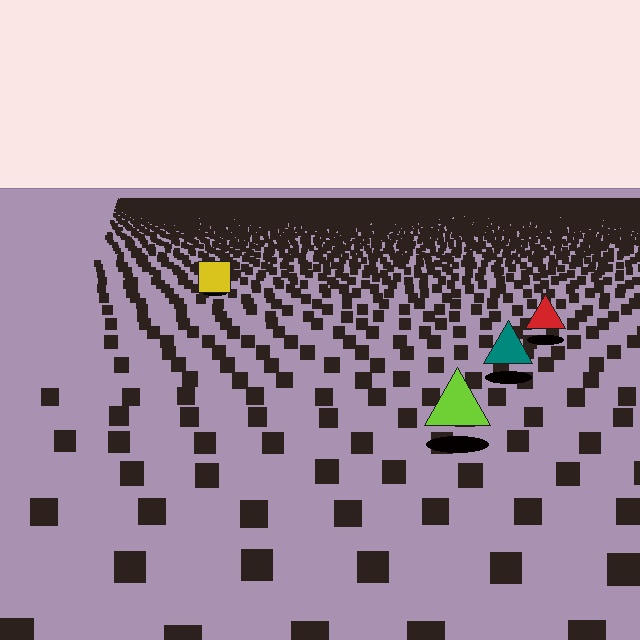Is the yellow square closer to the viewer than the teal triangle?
No. The teal triangle is closer — you can tell from the texture gradient: the ground texture is coarser near it.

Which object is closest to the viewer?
The lime triangle is closest. The texture marks near it are larger and more spread out.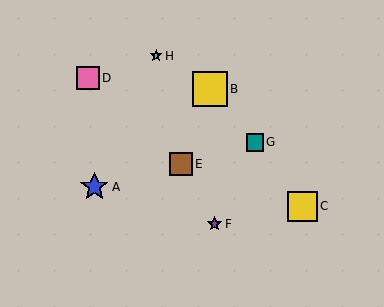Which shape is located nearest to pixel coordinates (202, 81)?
The yellow square (labeled B) at (210, 89) is nearest to that location.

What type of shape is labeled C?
Shape C is a yellow square.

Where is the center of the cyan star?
The center of the cyan star is at (156, 56).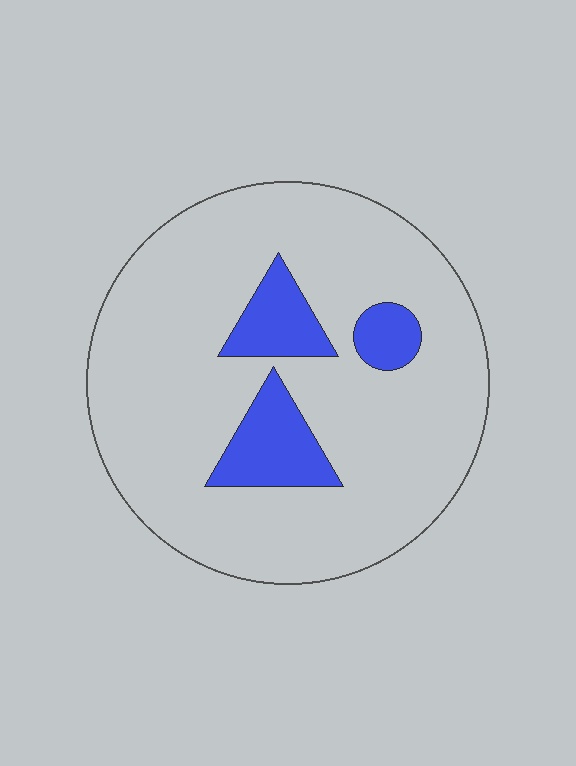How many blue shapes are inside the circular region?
3.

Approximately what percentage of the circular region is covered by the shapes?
Approximately 15%.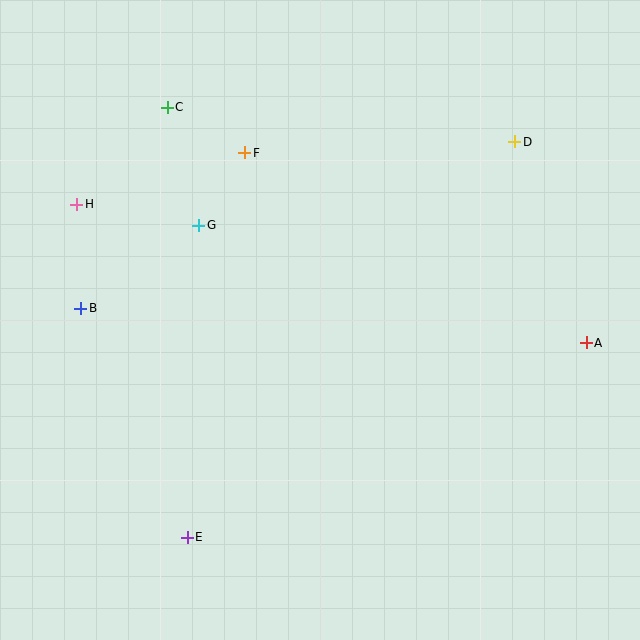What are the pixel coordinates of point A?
Point A is at (586, 343).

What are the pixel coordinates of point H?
Point H is at (77, 204).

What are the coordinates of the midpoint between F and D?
The midpoint between F and D is at (380, 147).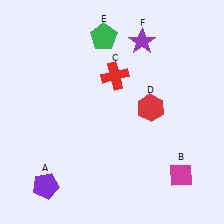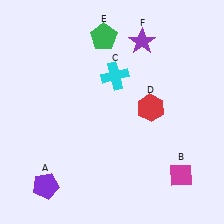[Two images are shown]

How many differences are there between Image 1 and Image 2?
There is 1 difference between the two images.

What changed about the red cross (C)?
In Image 1, C is red. In Image 2, it changed to cyan.